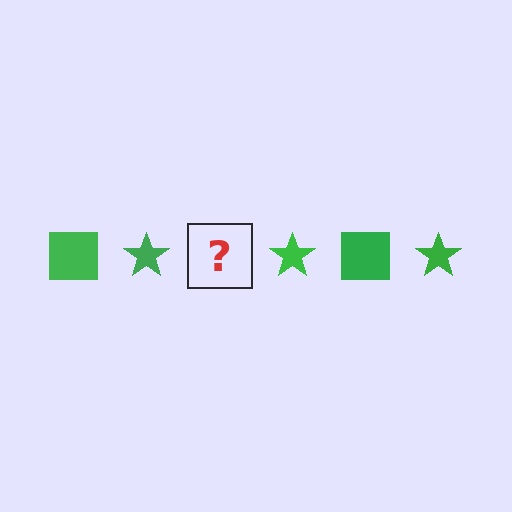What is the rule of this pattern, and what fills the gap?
The rule is that the pattern cycles through square, star shapes in green. The gap should be filled with a green square.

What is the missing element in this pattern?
The missing element is a green square.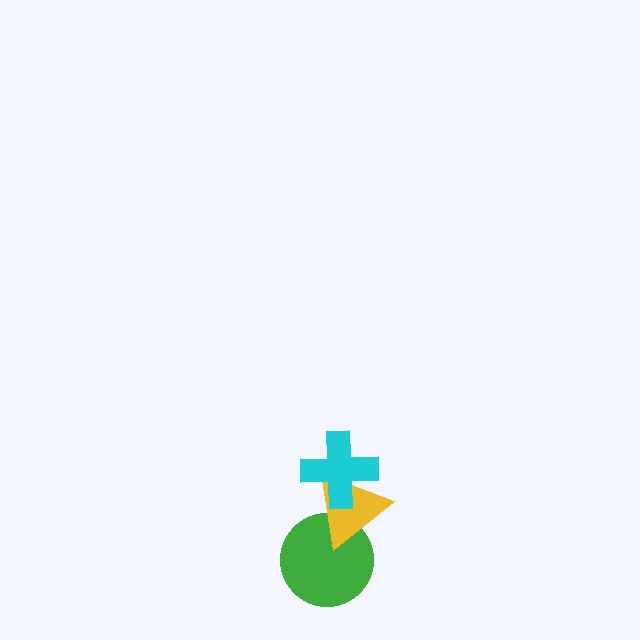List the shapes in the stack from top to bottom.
From top to bottom: the cyan cross, the yellow triangle, the green circle.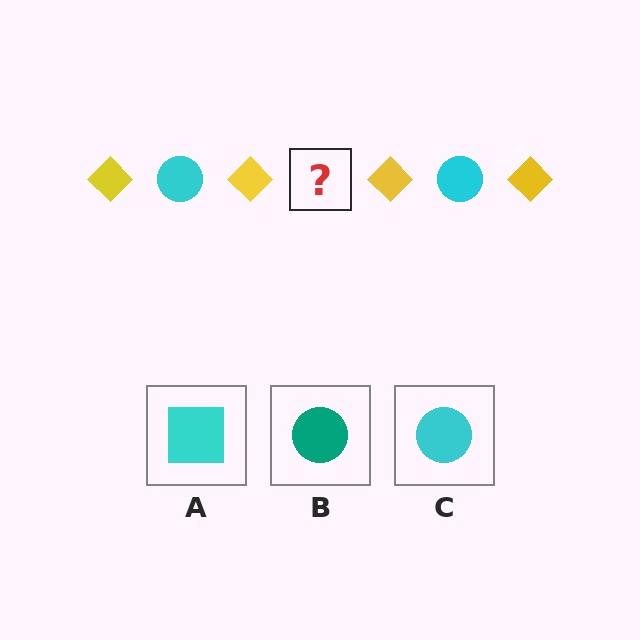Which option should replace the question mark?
Option C.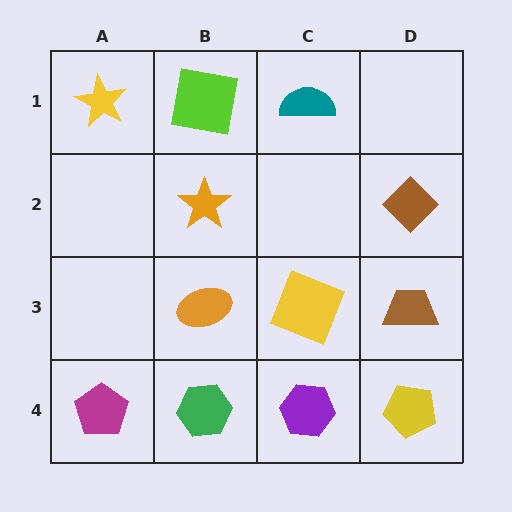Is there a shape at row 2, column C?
No, that cell is empty.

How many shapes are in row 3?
3 shapes.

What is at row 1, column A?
A yellow star.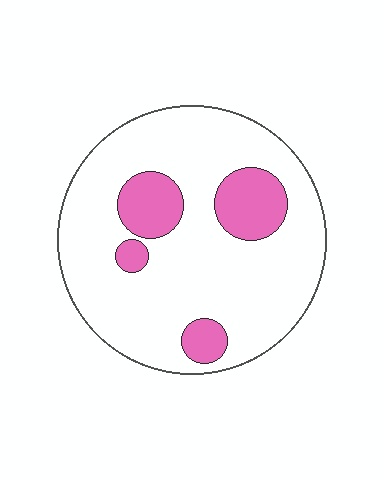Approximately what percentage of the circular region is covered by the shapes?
Approximately 20%.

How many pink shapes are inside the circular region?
4.